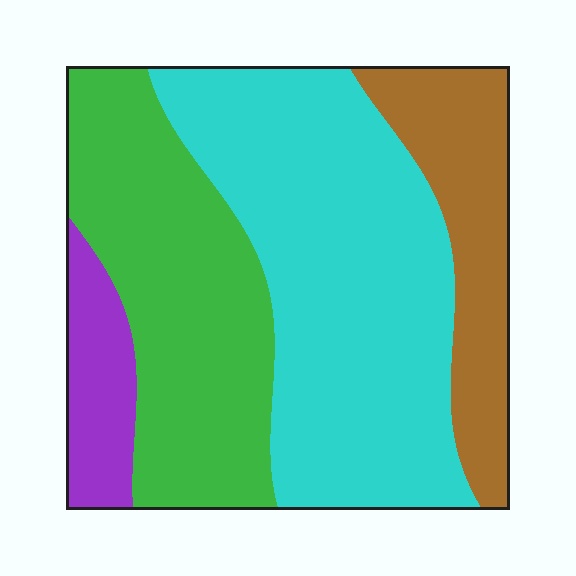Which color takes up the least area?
Purple, at roughly 10%.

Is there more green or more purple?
Green.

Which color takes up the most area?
Cyan, at roughly 45%.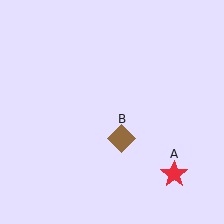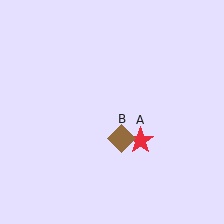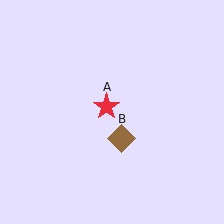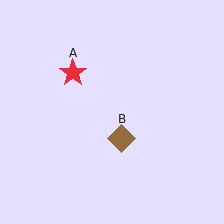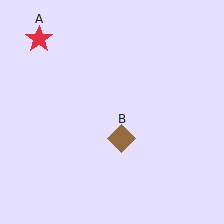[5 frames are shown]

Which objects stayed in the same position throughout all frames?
Brown diamond (object B) remained stationary.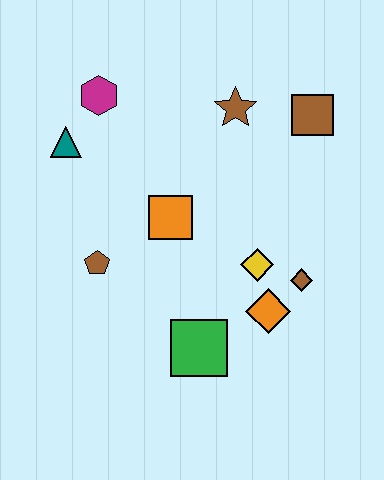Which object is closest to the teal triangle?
The magenta hexagon is closest to the teal triangle.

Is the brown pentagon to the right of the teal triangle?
Yes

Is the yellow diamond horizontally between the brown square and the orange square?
Yes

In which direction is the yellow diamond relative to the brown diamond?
The yellow diamond is to the left of the brown diamond.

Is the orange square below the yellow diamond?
No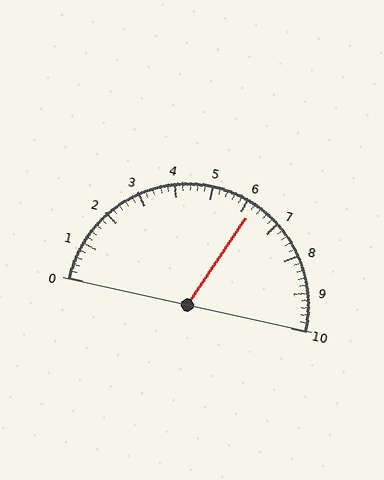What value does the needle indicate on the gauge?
The needle indicates approximately 6.2.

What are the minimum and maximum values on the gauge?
The gauge ranges from 0 to 10.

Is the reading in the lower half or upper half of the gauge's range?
The reading is in the upper half of the range (0 to 10).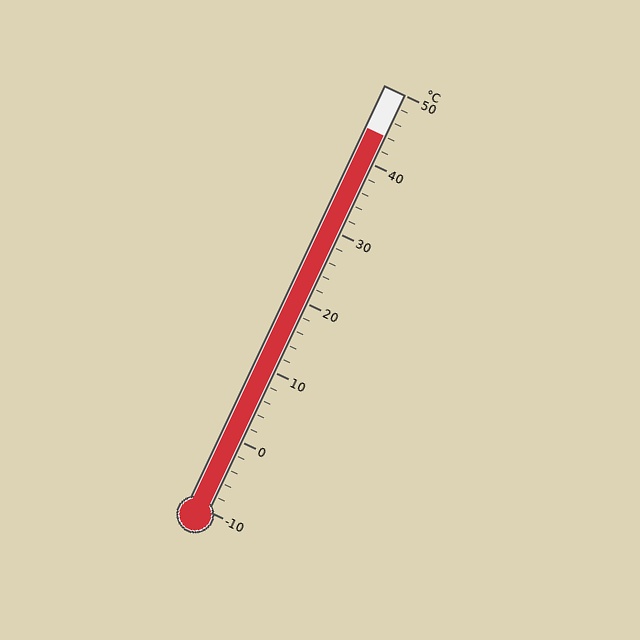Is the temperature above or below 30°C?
The temperature is above 30°C.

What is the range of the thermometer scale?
The thermometer scale ranges from -10°C to 50°C.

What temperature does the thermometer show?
The thermometer shows approximately 44°C.